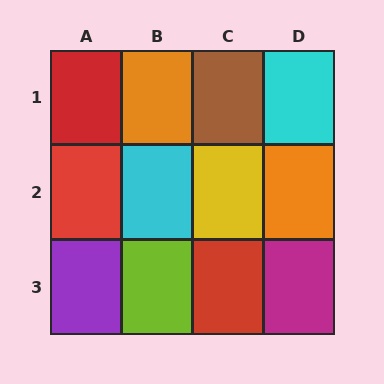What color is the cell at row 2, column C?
Yellow.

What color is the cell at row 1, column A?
Red.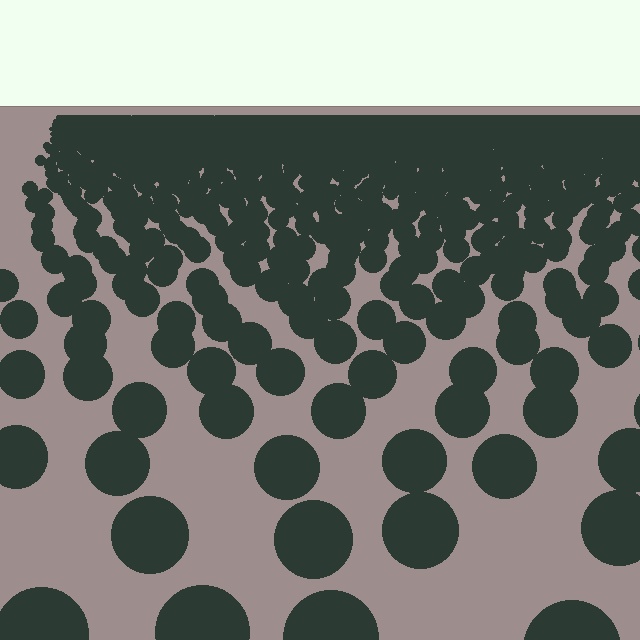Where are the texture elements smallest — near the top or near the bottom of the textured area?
Near the top.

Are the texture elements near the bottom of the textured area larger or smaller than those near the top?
Larger. Near the bottom, elements are closer to the viewer and appear at a bigger on-screen size.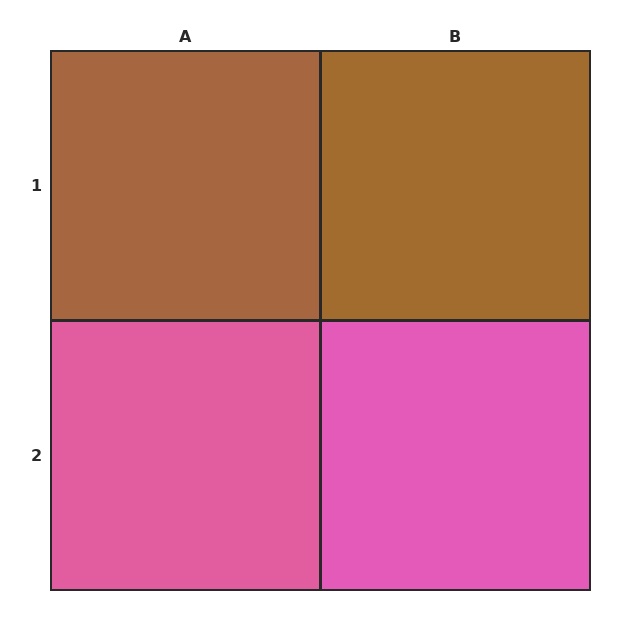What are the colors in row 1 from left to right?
Brown, brown.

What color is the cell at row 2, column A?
Pink.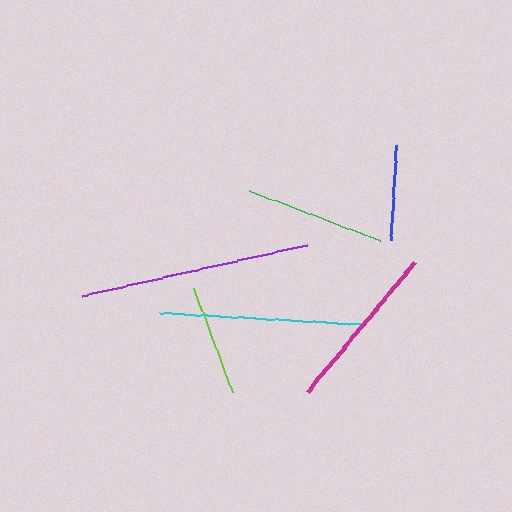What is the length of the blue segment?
The blue segment is approximately 95 pixels long.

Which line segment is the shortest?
The blue line is the shortest at approximately 95 pixels.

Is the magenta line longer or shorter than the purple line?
The purple line is longer than the magenta line.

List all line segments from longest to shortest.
From longest to shortest: purple, cyan, magenta, green, lime, blue.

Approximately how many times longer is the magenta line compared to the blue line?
The magenta line is approximately 1.8 times the length of the blue line.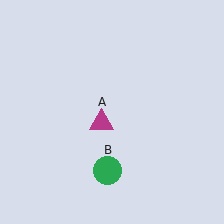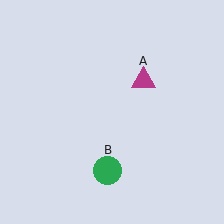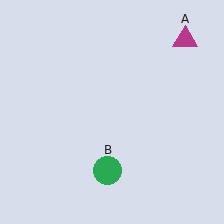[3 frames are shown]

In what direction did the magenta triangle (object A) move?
The magenta triangle (object A) moved up and to the right.